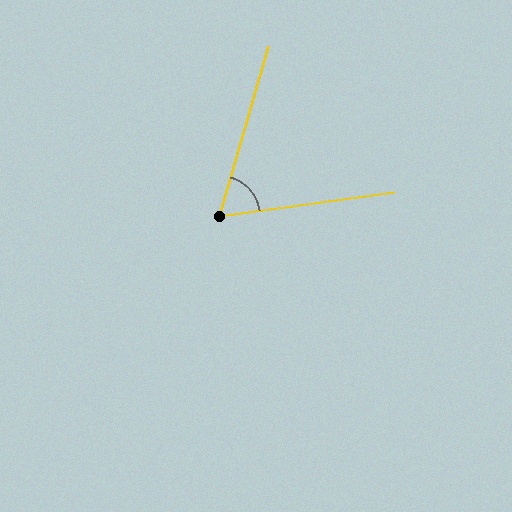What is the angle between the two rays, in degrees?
Approximately 66 degrees.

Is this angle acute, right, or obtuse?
It is acute.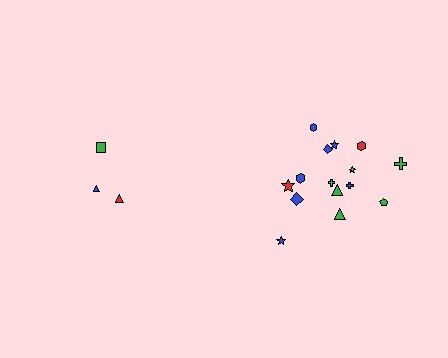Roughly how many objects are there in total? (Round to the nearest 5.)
Roughly 20 objects in total.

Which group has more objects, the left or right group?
The right group.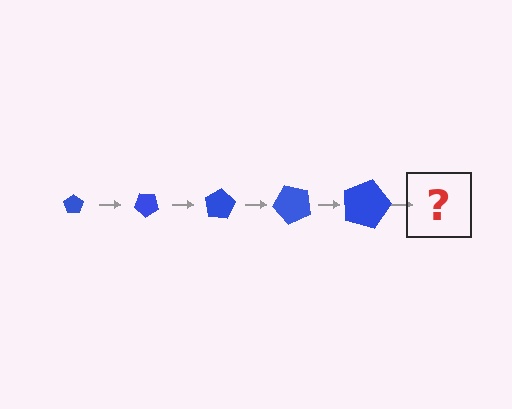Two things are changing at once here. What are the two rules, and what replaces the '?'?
The two rules are that the pentagon grows larger each step and it rotates 40 degrees each step. The '?' should be a pentagon, larger than the previous one and rotated 200 degrees from the start.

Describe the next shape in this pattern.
It should be a pentagon, larger than the previous one and rotated 200 degrees from the start.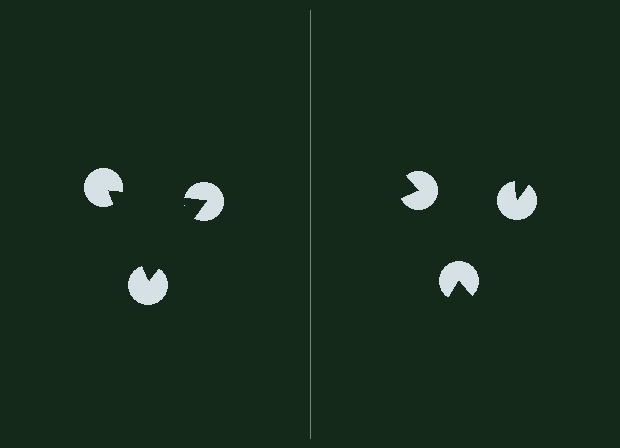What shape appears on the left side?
An illusory triangle.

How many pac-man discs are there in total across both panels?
6 — 3 on each side.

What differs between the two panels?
The pac-man discs are positioned identically on both sides; only the wedge orientations differ. On the left they align to a triangle; on the right they are misaligned.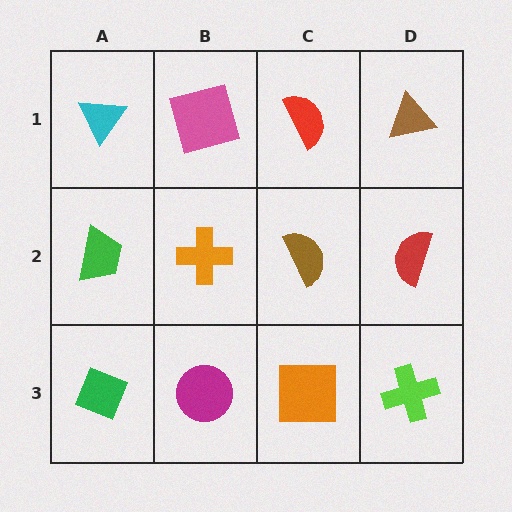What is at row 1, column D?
A brown triangle.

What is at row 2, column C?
A brown semicircle.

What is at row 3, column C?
An orange square.